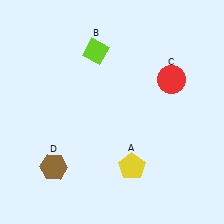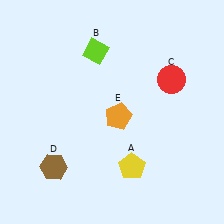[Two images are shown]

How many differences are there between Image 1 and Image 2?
There is 1 difference between the two images.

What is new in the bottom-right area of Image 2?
An orange pentagon (E) was added in the bottom-right area of Image 2.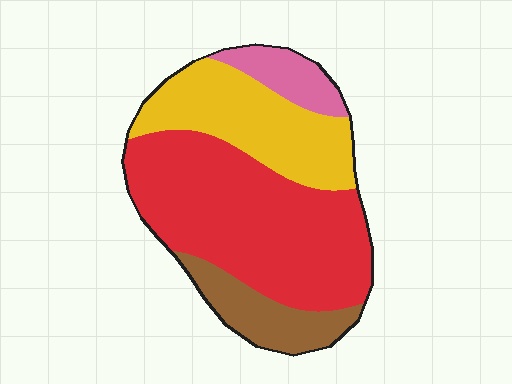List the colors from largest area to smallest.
From largest to smallest: red, yellow, brown, pink.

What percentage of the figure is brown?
Brown takes up about one eighth (1/8) of the figure.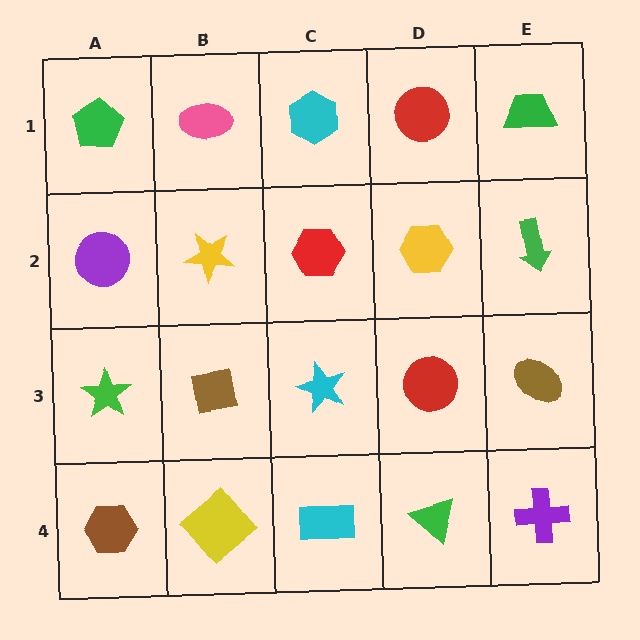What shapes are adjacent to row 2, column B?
A pink ellipse (row 1, column B), a brown square (row 3, column B), a purple circle (row 2, column A), a red hexagon (row 2, column C).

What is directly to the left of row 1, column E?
A red circle.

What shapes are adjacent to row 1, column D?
A yellow hexagon (row 2, column D), a cyan hexagon (row 1, column C), a green trapezoid (row 1, column E).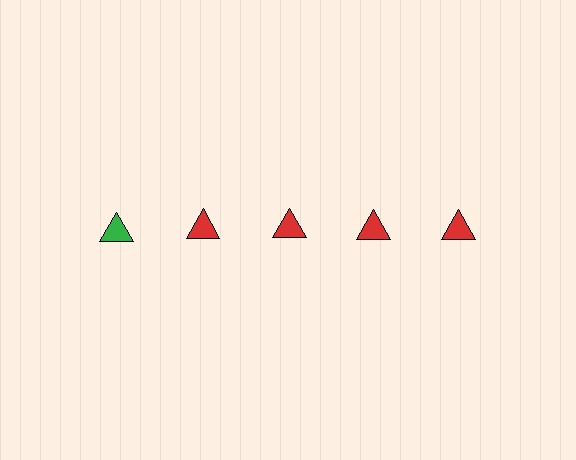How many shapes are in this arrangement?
There are 5 shapes arranged in a grid pattern.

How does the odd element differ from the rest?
It has a different color: green instead of red.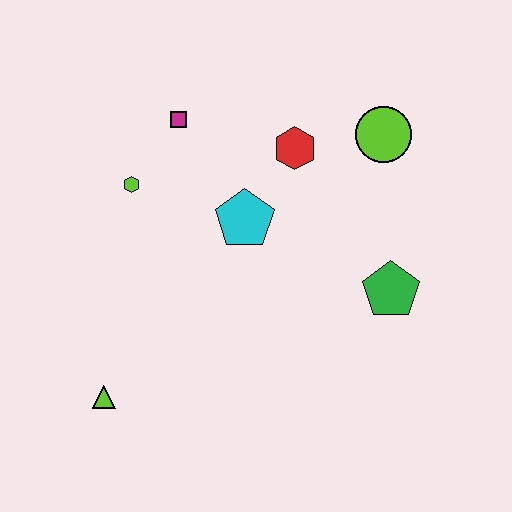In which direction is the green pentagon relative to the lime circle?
The green pentagon is below the lime circle.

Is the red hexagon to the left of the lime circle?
Yes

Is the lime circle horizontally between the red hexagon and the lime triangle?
No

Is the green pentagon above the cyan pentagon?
No